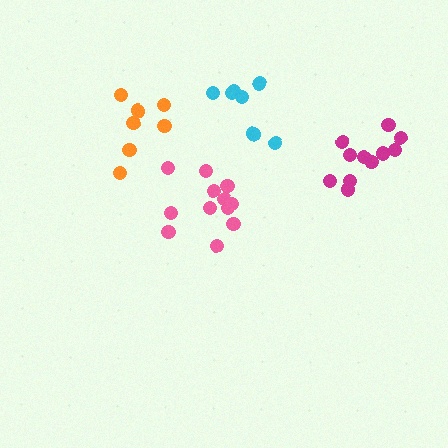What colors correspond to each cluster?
The clusters are colored: cyan, pink, magenta, orange.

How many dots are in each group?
Group 1: 7 dots, Group 2: 12 dots, Group 3: 11 dots, Group 4: 7 dots (37 total).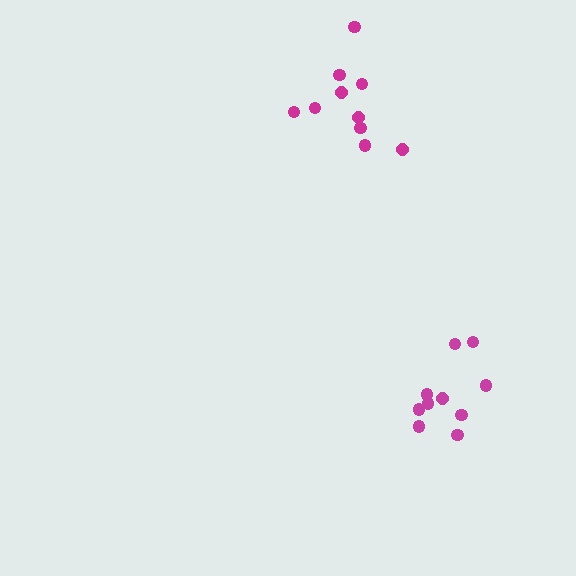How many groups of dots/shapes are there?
There are 2 groups.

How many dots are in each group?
Group 1: 10 dots, Group 2: 10 dots (20 total).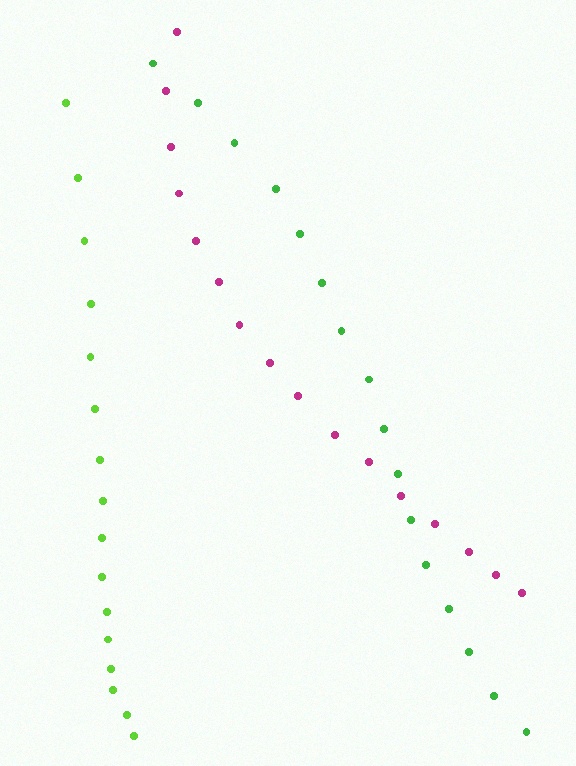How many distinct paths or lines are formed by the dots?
There are 3 distinct paths.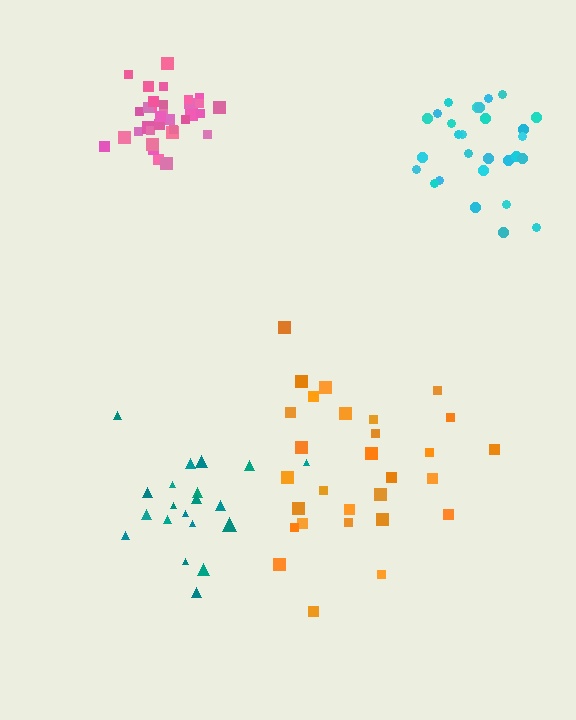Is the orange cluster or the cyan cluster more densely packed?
Cyan.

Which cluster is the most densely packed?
Pink.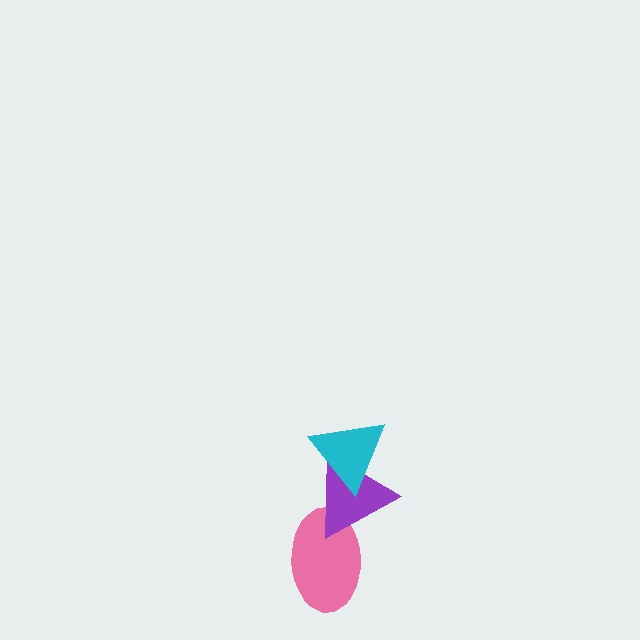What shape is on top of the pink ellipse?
The purple triangle is on top of the pink ellipse.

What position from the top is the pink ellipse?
The pink ellipse is 3rd from the top.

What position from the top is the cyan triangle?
The cyan triangle is 1st from the top.